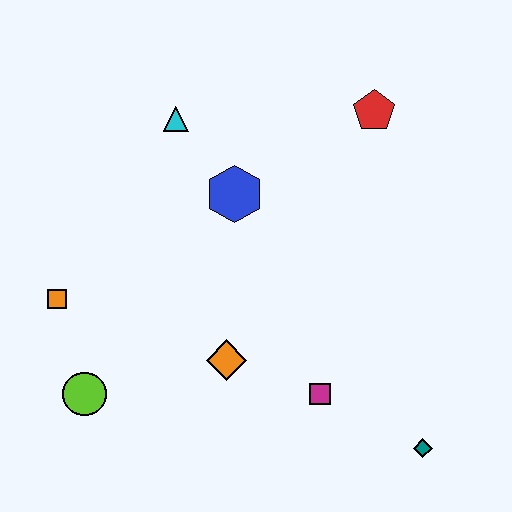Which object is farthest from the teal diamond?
The cyan triangle is farthest from the teal diamond.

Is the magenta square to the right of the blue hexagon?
Yes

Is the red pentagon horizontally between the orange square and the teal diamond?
Yes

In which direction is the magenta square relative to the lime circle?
The magenta square is to the right of the lime circle.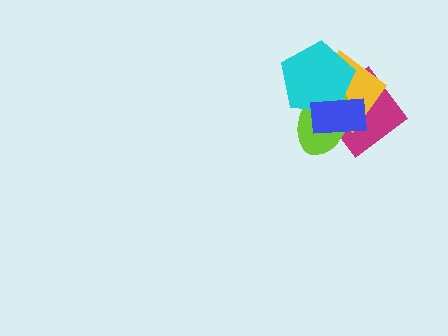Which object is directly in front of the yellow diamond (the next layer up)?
The lime ellipse is directly in front of the yellow diamond.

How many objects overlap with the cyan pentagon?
4 objects overlap with the cyan pentagon.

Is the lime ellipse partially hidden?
Yes, it is partially covered by another shape.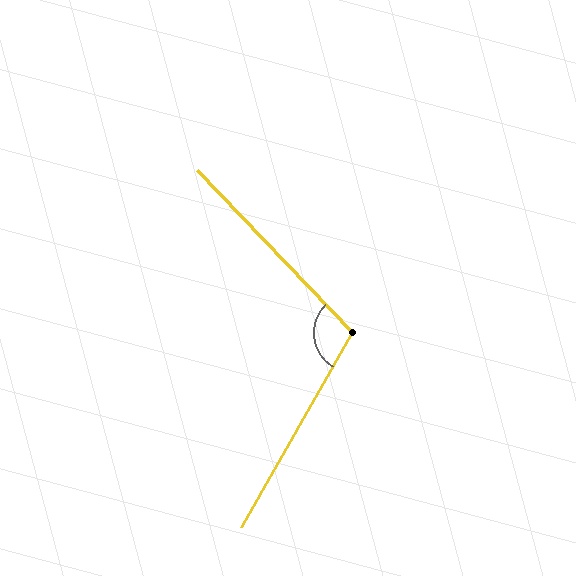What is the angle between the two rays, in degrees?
Approximately 107 degrees.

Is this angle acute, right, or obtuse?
It is obtuse.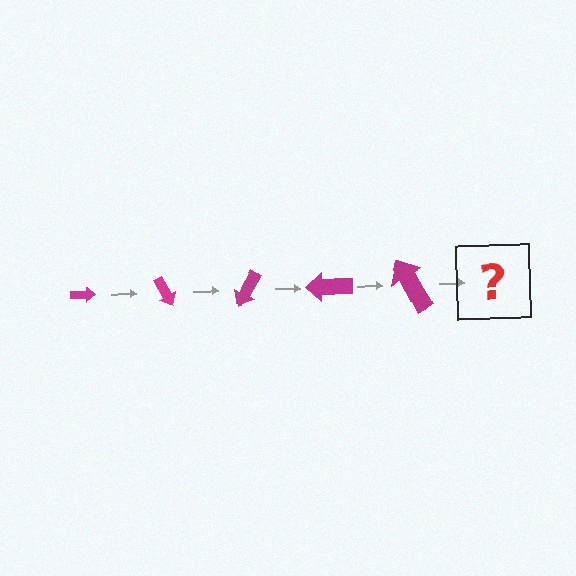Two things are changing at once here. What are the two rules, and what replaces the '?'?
The two rules are that the arrow grows larger each step and it rotates 60 degrees each step. The '?' should be an arrow, larger than the previous one and rotated 300 degrees from the start.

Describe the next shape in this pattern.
It should be an arrow, larger than the previous one and rotated 300 degrees from the start.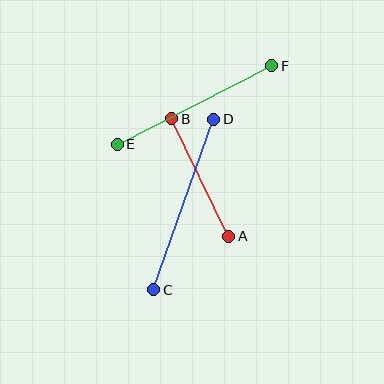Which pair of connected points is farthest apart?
Points C and D are farthest apart.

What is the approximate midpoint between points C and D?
The midpoint is at approximately (184, 205) pixels.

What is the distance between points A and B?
The distance is approximately 130 pixels.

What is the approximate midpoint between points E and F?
The midpoint is at approximately (195, 105) pixels.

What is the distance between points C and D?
The distance is approximately 181 pixels.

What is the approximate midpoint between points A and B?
The midpoint is at approximately (200, 177) pixels.